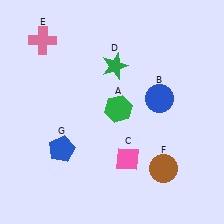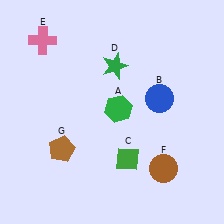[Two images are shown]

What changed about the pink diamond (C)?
In Image 1, C is pink. In Image 2, it changed to green.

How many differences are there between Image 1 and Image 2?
There are 2 differences between the two images.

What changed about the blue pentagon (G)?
In Image 1, G is blue. In Image 2, it changed to brown.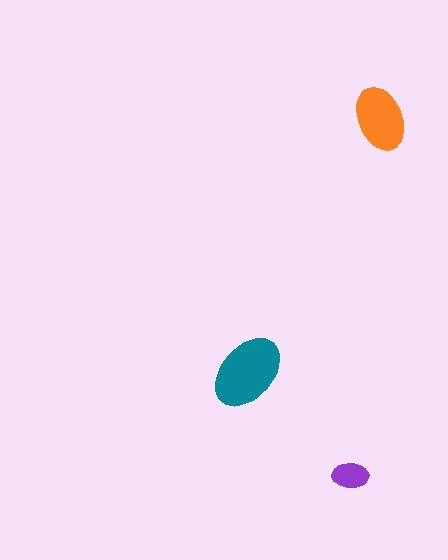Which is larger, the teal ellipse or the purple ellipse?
The teal one.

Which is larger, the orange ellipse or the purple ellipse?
The orange one.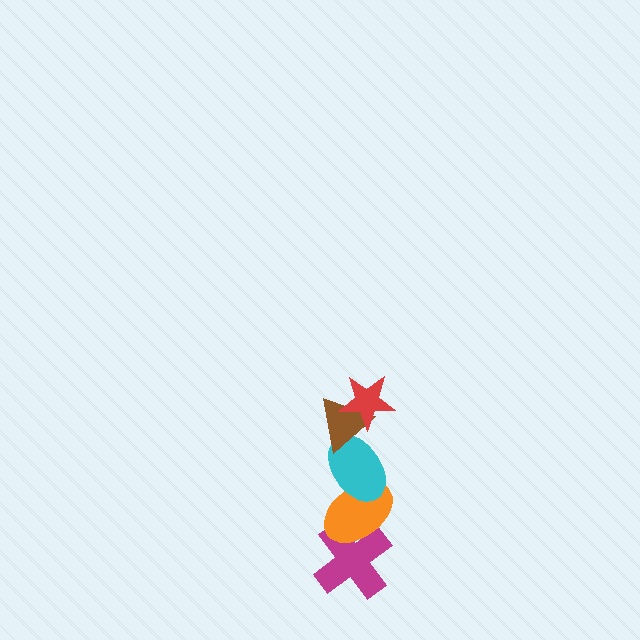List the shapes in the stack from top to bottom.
From top to bottom: the red star, the brown triangle, the cyan ellipse, the orange ellipse, the magenta cross.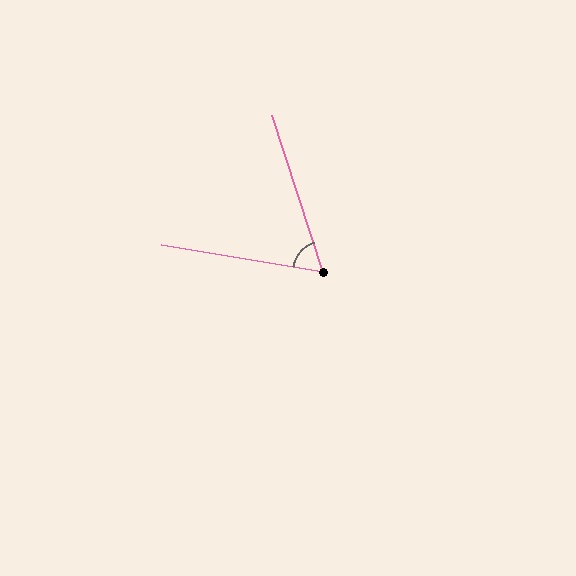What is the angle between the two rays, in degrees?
Approximately 63 degrees.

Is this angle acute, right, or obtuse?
It is acute.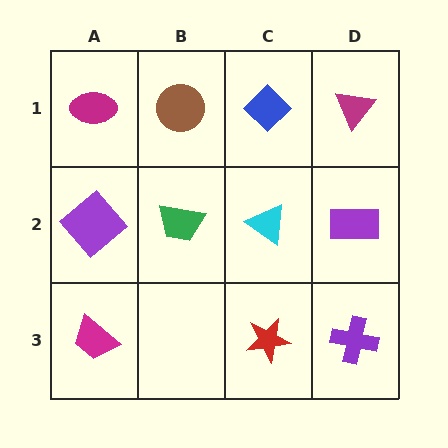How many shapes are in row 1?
4 shapes.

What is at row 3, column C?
A red star.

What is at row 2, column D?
A purple rectangle.